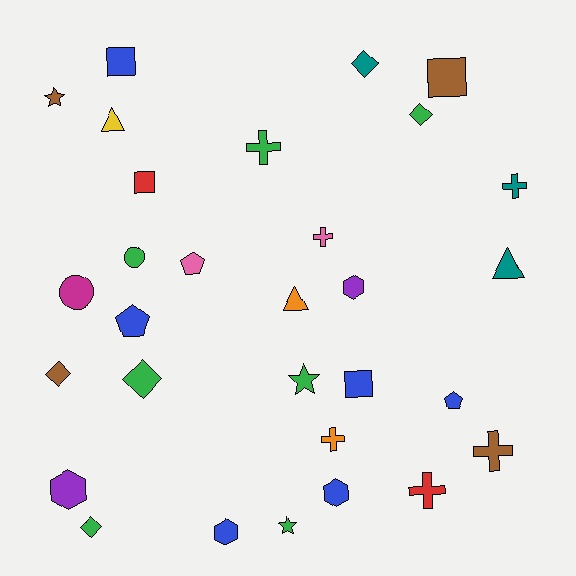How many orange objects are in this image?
There are 2 orange objects.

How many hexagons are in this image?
There are 4 hexagons.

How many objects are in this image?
There are 30 objects.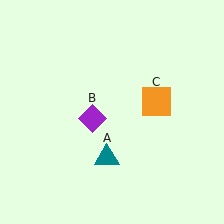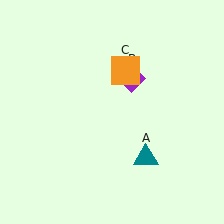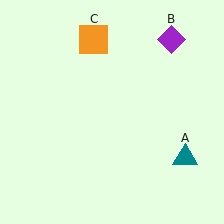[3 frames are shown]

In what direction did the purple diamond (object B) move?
The purple diamond (object B) moved up and to the right.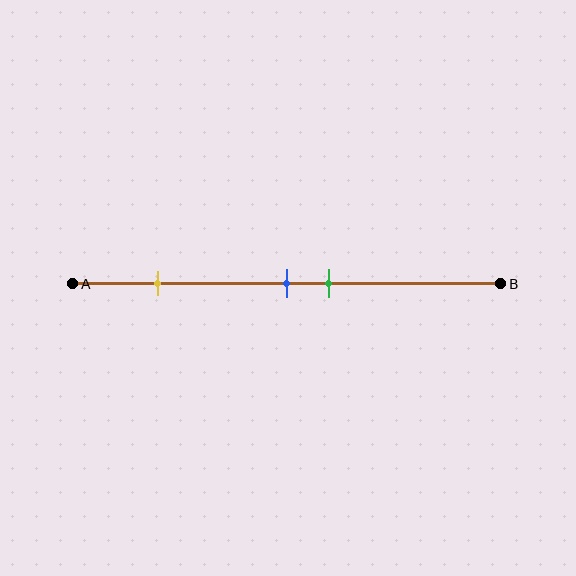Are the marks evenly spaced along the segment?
No, the marks are not evenly spaced.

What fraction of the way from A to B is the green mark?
The green mark is approximately 60% (0.6) of the way from A to B.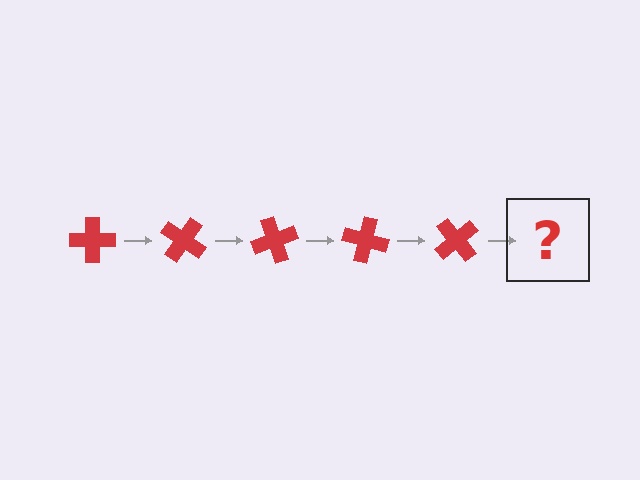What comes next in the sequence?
The next element should be a red cross rotated 175 degrees.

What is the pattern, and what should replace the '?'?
The pattern is that the cross rotates 35 degrees each step. The '?' should be a red cross rotated 175 degrees.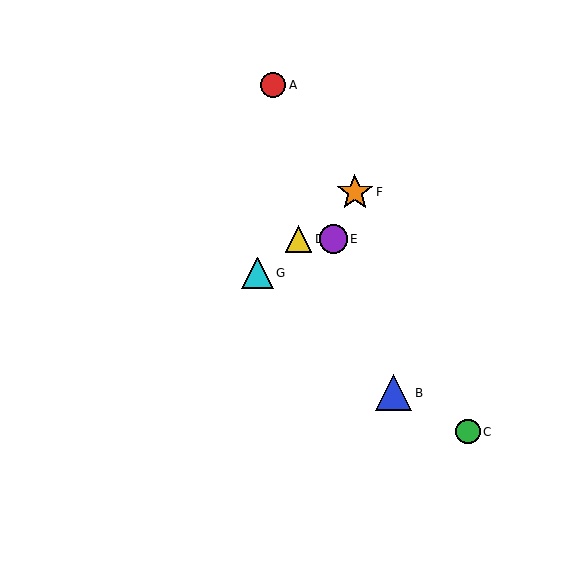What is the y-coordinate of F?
Object F is at y≈192.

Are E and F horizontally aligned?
No, E is at y≈239 and F is at y≈192.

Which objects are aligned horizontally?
Objects D, E are aligned horizontally.